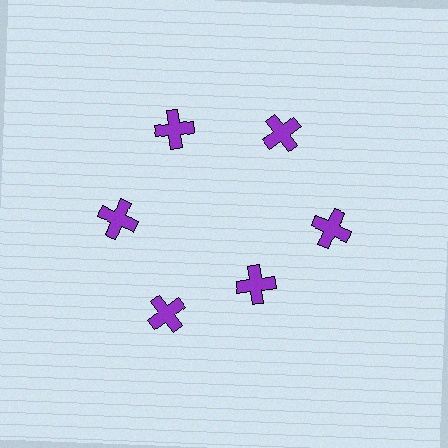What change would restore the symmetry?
The symmetry would be restored by moving it outward, back onto the ring so that all 6 crosses sit at equal angles and equal distance from the center.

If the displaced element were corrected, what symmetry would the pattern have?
It would have 6-fold rotational symmetry — the pattern would map onto itself every 60 degrees.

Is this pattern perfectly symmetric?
No. The 6 purple crosses are arranged in a ring, but one element near the 5 o'clock position is pulled inward toward the center, breaking the 6-fold rotational symmetry.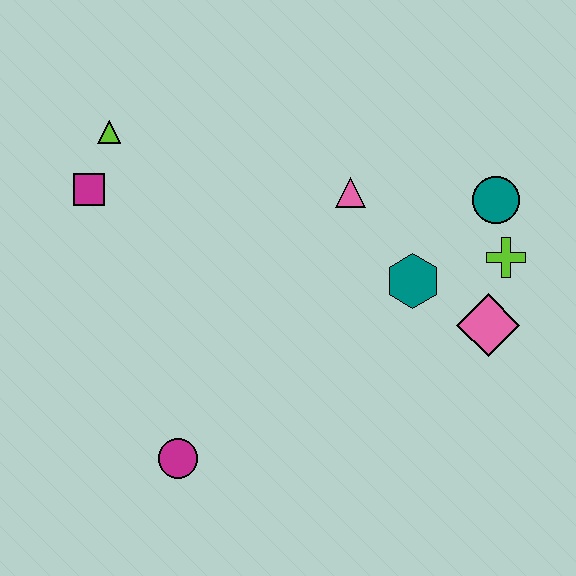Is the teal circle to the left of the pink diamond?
No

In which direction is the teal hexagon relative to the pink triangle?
The teal hexagon is below the pink triangle.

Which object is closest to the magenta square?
The lime triangle is closest to the magenta square.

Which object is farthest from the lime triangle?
The pink diamond is farthest from the lime triangle.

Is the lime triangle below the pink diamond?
No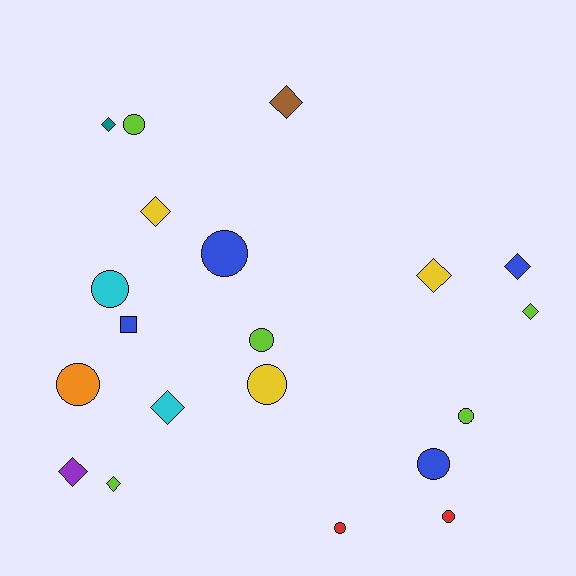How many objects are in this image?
There are 20 objects.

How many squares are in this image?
There is 1 square.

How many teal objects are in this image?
There is 1 teal object.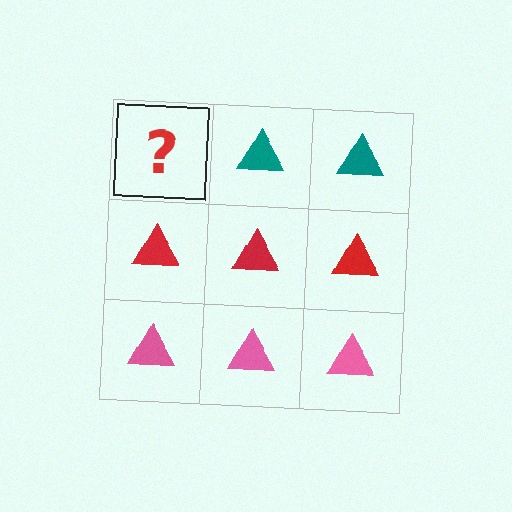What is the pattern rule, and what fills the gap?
The rule is that each row has a consistent color. The gap should be filled with a teal triangle.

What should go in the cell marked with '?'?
The missing cell should contain a teal triangle.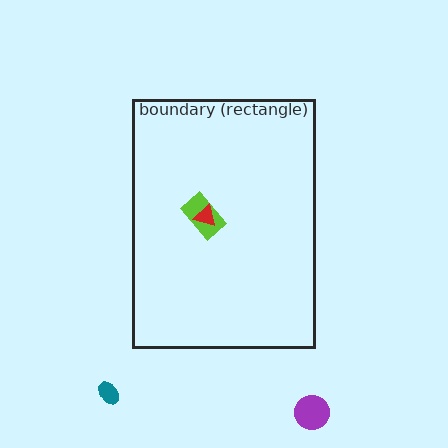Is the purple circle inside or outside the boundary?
Outside.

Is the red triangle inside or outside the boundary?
Inside.